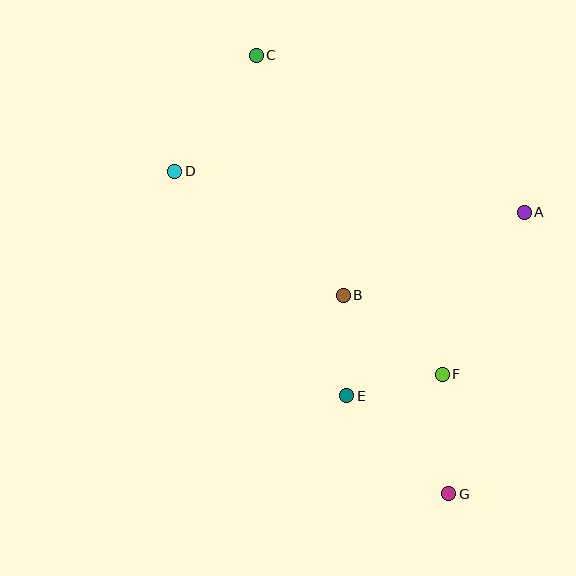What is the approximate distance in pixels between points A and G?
The distance between A and G is approximately 291 pixels.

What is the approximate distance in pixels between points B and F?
The distance between B and F is approximately 127 pixels.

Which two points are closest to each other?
Points E and F are closest to each other.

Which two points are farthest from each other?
Points C and G are farthest from each other.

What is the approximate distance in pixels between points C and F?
The distance between C and F is approximately 370 pixels.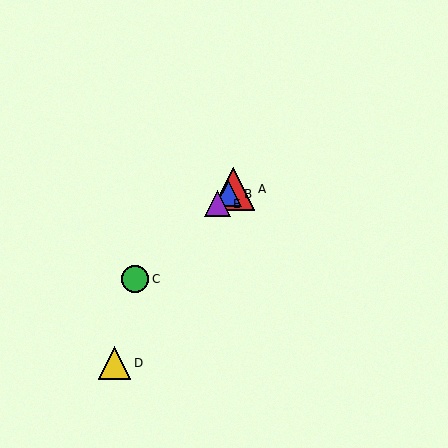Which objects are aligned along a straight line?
Objects A, B, C, E are aligned along a straight line.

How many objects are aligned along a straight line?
4 objects (A, B, C, E) are aligned along a straight line.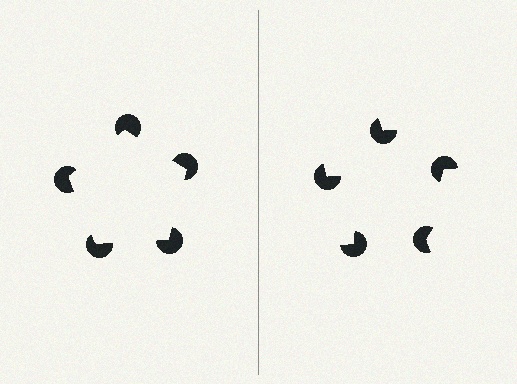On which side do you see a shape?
An illusory pentagon appears on the left side. On the right side the wedge cuts are rotated, so no coherent shape forms.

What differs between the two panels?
The pac-man discs are positioned identically on both sides; only the wedge orientations differ. On the left they align to a pentagon; on the right they are misaligned.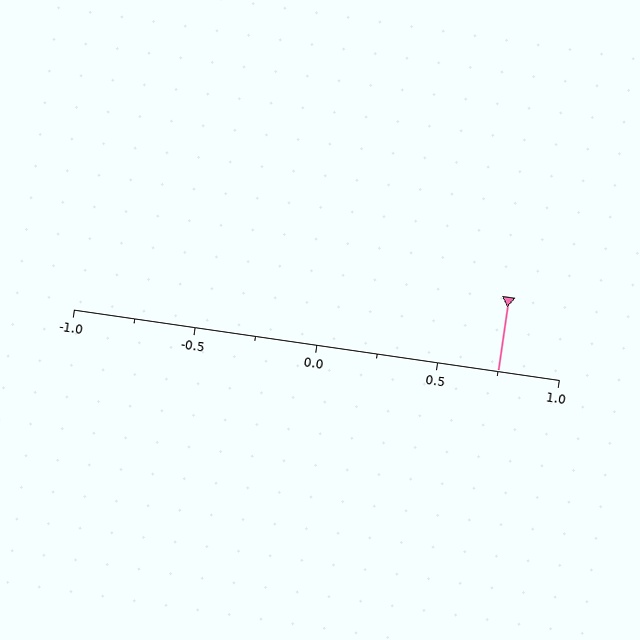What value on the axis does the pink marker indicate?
The marker indicates approximately 0.75.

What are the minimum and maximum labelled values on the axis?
The axis runs from -1.0 to 1.0.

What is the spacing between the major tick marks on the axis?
The major ticks are spaced 0.5 apart.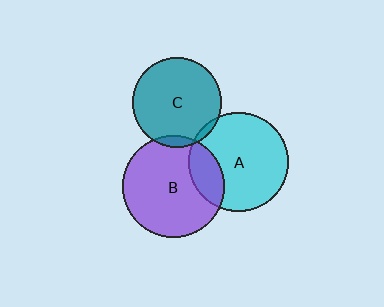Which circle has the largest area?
Circle B (purple).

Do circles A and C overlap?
Yes.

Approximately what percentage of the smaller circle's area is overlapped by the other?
Approximately 5%.